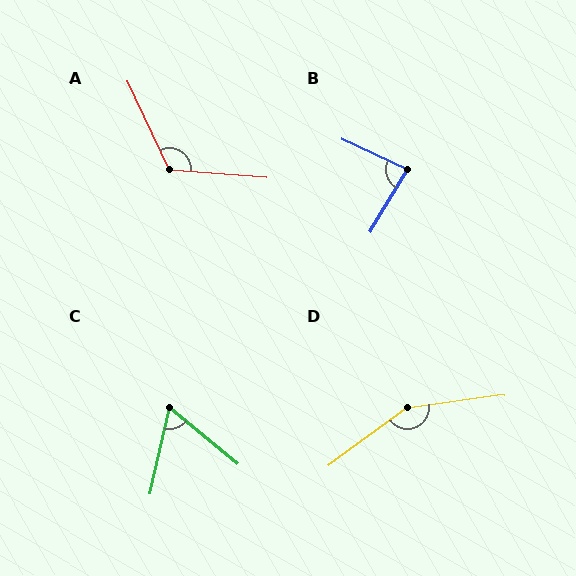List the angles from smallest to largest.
C (63°), B (84°), A (120°), D (152°).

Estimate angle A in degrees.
Approximately 120 degrees.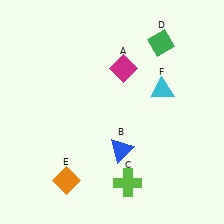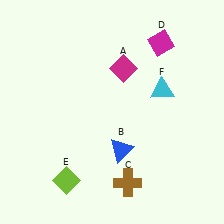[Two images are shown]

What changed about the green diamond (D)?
In Image 1, D is green. In Image 2, it changed to magenta.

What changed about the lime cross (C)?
In Image 1, C is lime. In Image 2, it changed to brown.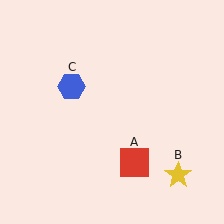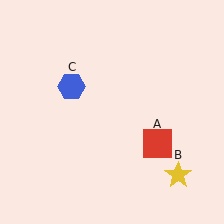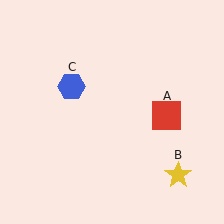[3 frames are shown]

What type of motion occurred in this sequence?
The red square (object A) rotated counterclockwise around the center of the scene.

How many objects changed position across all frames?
1 object changed position: red square (object A).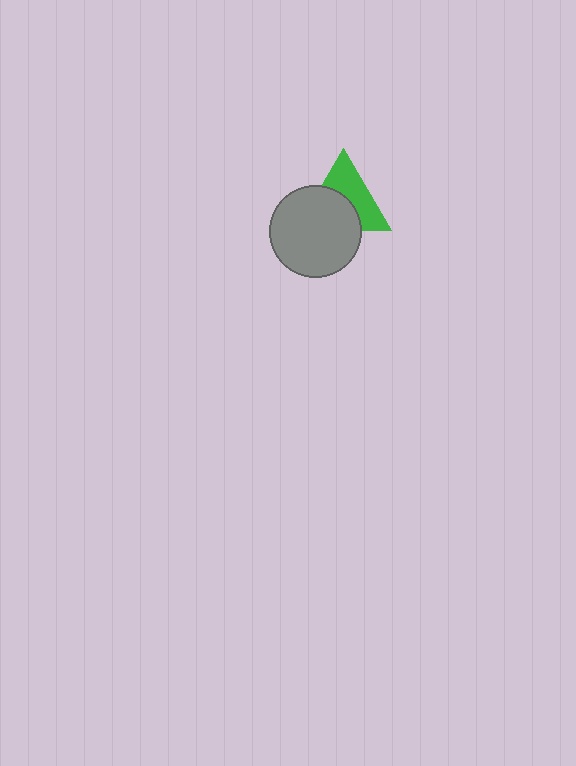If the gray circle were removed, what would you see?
You would see the complete green triangle.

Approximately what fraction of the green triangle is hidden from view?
Roughly 50% of the green triangle is hidden behind the gray circle.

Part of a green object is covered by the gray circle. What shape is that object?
It is a triangle.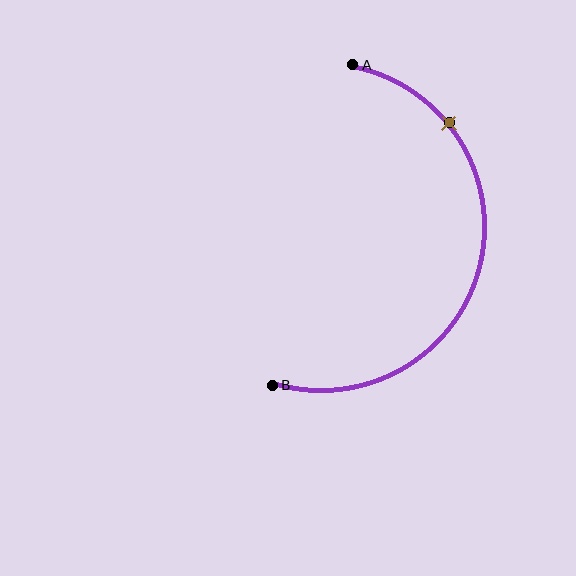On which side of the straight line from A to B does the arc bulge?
The arc bulges to the right of the straight line connecting A and B.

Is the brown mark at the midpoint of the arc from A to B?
No. The brown mark lies on the arc but is closer to endpoint A. The arc midpoint would be at the point on the curve equidistant along the arc from both A and B.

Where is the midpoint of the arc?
The arc midpoint is the point on the curve farthest from the straight line joining A and B. It sits to the right of that line.